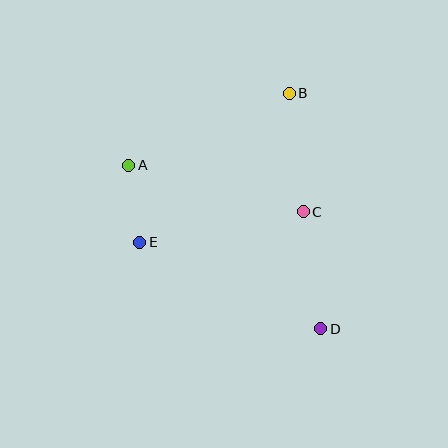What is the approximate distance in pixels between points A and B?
The distance between A and B is approximately 176 pixels.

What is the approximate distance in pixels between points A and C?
The distance between A and C is approximately 180 pixels.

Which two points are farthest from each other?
Points A and D are farthest from each other.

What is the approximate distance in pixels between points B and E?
The distance between B and E is approximately 211 pixels.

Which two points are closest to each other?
Points A and E are closest to each other.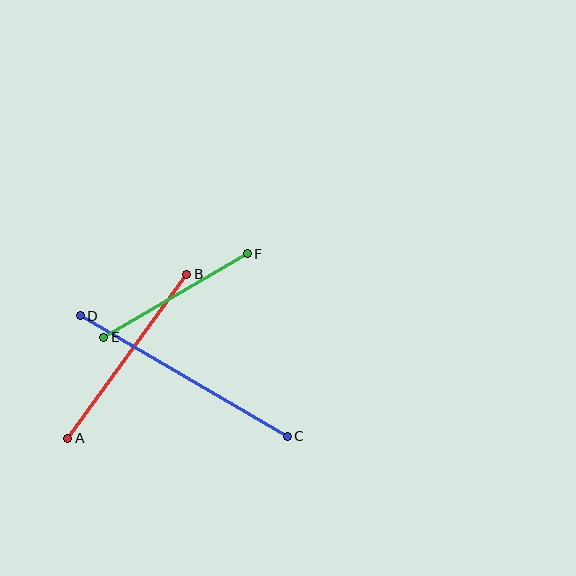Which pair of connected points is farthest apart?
Points C and D are farthest apart.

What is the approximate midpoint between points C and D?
The midpoint is at approximately (184, 376) pixels.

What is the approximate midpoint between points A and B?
The midpoint is at approximately (127, 356) pixels.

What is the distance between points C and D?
The distance is approximately 239 pixels.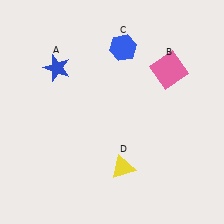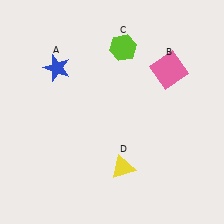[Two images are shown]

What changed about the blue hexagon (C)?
In Image 1, C is blue. In Image 2, it changed to lime.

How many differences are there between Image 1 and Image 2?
There is 1 difference between the two images.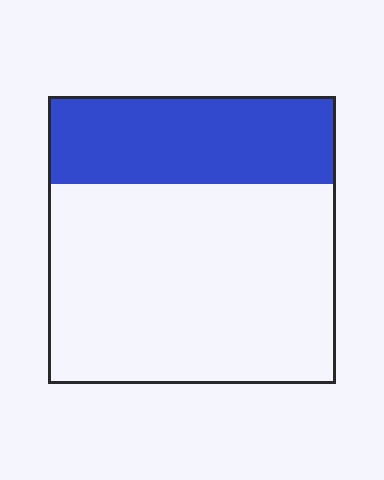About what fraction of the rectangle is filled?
About one third (1/3).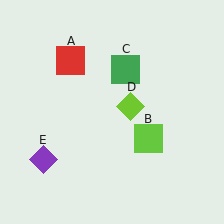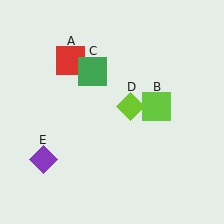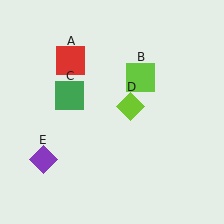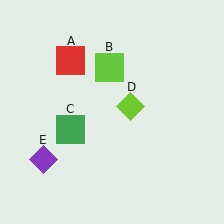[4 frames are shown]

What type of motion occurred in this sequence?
The lime square (object B), green square (object C) rotated counterclockwise around the center of the scene.